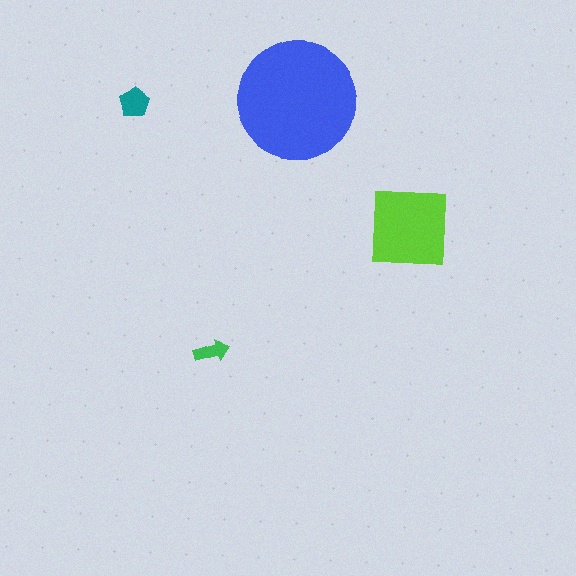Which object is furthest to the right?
The lime square is rightmost.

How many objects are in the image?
There are 4 objects in the image.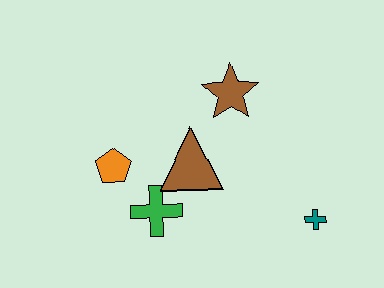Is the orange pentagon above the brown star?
No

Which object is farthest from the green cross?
The teal cross is farthest from the green cross.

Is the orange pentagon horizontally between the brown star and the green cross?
No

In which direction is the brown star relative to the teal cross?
The brown star is above the teal cross.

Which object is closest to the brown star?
The brown triangle is closest to the brown star.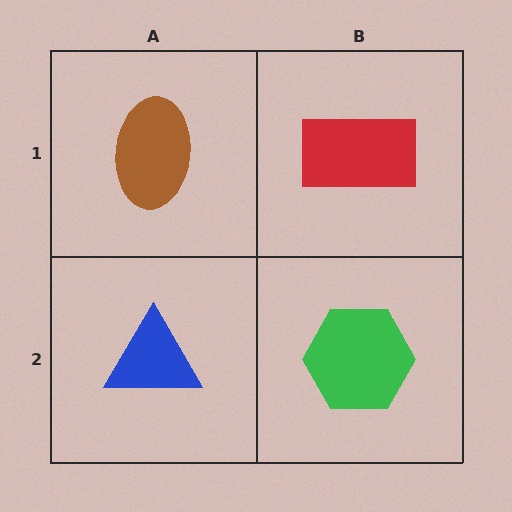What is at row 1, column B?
A red rectangle.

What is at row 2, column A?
A blue triangle.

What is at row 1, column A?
A brown ellipse.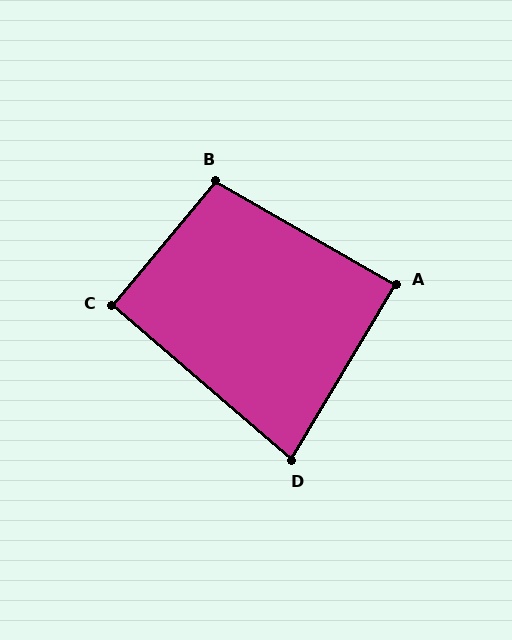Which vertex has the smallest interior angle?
D, at approximately 80 degrees.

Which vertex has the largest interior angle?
B, at approximately 100 degrees.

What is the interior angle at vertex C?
Approximately 91 degrees (approximately right).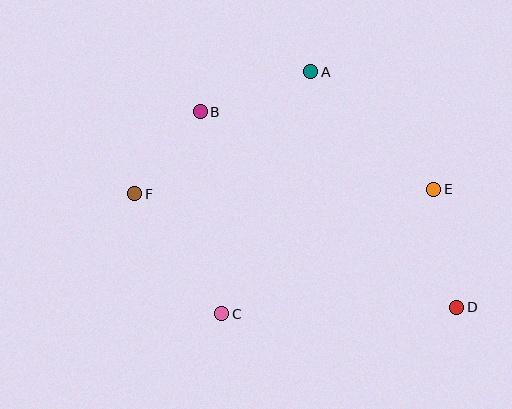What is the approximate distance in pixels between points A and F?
The distance between A and F is approximately 214 pixels.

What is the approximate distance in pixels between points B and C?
The distance between B and C is approximately 203 pixels.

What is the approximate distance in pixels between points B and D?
The distance between B and D is approximately 322 pixels.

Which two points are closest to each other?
Points B and F are closest to each other.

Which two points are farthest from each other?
Points D and F are farthest from each other.